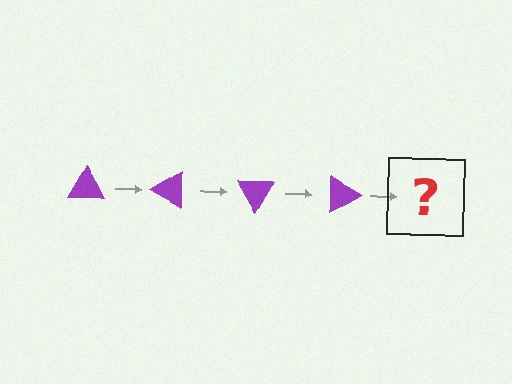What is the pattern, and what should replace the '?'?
The pattern is that the triangle rotates 30 degrees each step. The '?' should be a purple triangle rotated 120 degrees.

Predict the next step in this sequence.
The next step is a purple triangle rotated 120 degrees.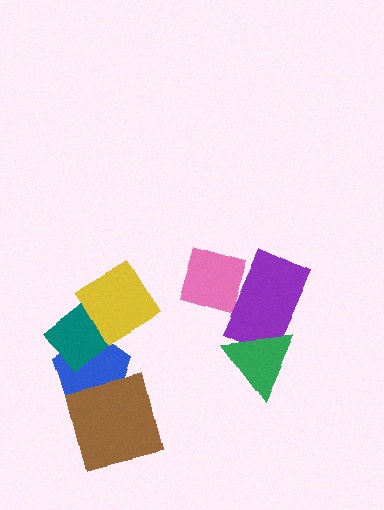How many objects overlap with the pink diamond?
1 object overlaps with the pink diamond.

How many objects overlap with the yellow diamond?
2 objects overlap with the yellow diamond.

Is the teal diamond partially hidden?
Yes, it is partially covered by another shape.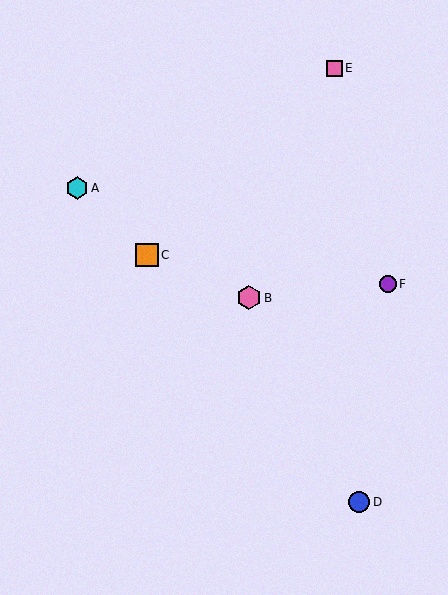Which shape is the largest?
The pink hexagon (labeled B) is the largest.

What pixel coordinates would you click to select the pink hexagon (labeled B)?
Click at (249, 298) to select the pink hexagon B.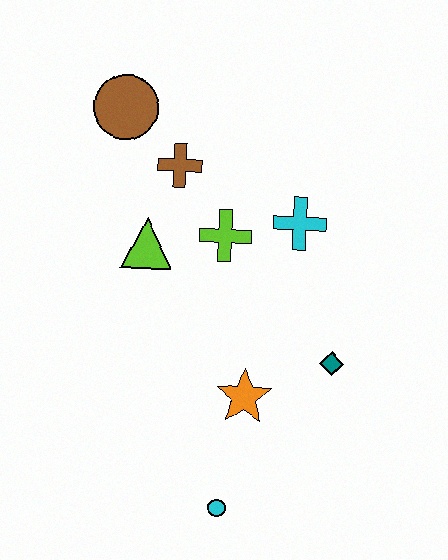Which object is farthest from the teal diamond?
The brown circle is farthest from the teal diamond.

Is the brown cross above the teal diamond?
Yes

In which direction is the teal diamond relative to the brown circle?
The teal diamond is below the brown circle.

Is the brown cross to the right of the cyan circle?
No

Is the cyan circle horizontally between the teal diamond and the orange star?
No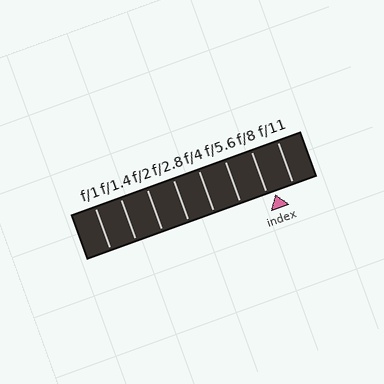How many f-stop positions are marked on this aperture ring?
There are 8 f-stop positions marked.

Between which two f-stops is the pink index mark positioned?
The index mark is between f/8 and f/11.